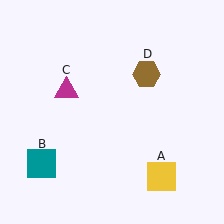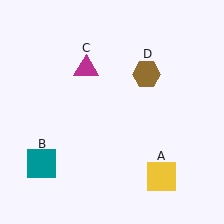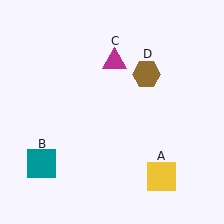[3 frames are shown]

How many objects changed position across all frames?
1 object changed position: magenta triangle (object C).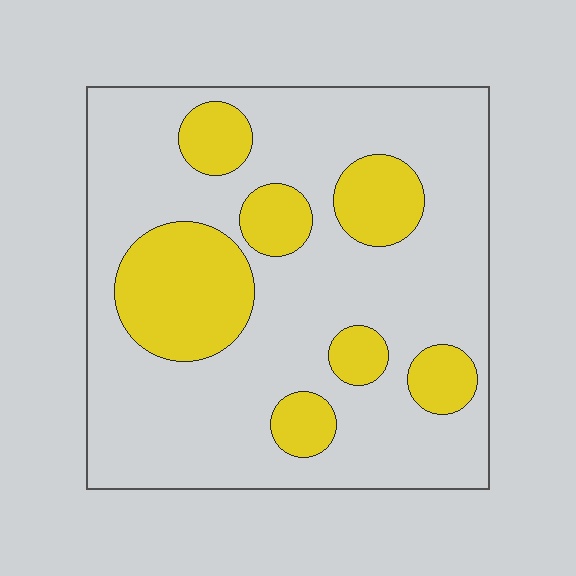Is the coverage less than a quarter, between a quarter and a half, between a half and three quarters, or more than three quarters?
Between a quarter and a half.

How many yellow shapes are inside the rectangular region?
7.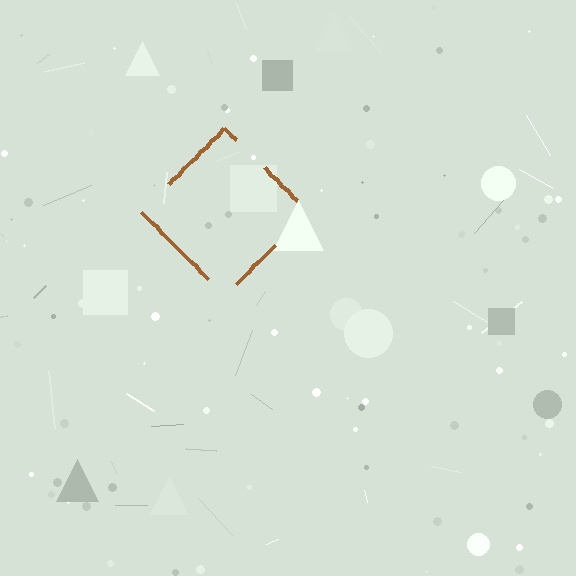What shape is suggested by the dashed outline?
The dashed outline suggests a diamond.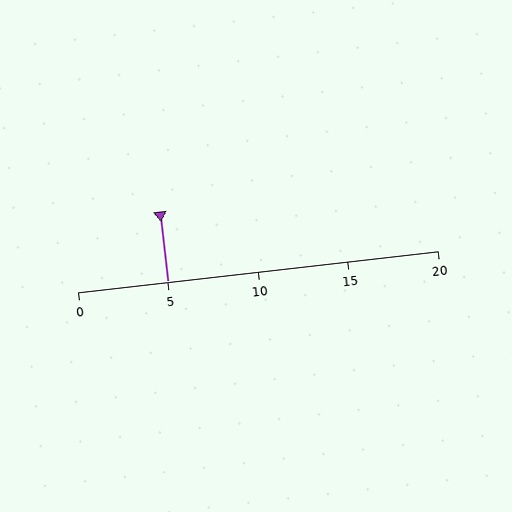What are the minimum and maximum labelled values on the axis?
The axis runs from 0 to 20.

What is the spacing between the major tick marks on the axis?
The major ticks are spaced 5 apart.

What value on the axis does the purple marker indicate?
The marker indicates approximately 5.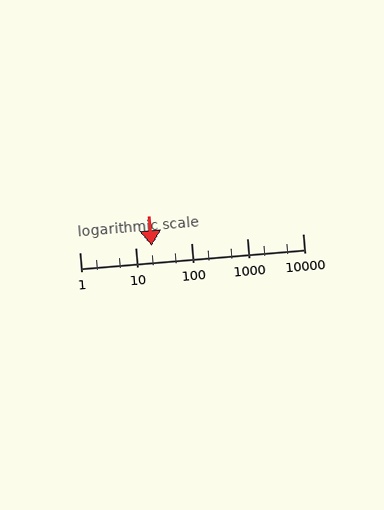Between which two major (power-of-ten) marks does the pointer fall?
The pointer is between 10 and 100.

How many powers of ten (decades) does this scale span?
The scale spans 4 decades, from 1 to 10000.